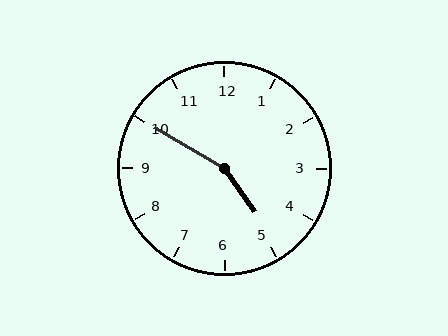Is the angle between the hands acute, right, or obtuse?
It is obtuse.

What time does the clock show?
4:50.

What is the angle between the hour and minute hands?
Approximately 155 degrees.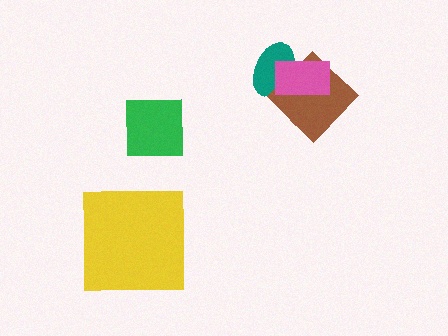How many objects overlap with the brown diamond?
2 objects overlap with the brown diamond.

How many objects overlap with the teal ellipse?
2 objects overlap with the teal ellipse.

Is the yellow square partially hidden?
No, no other shape covers it.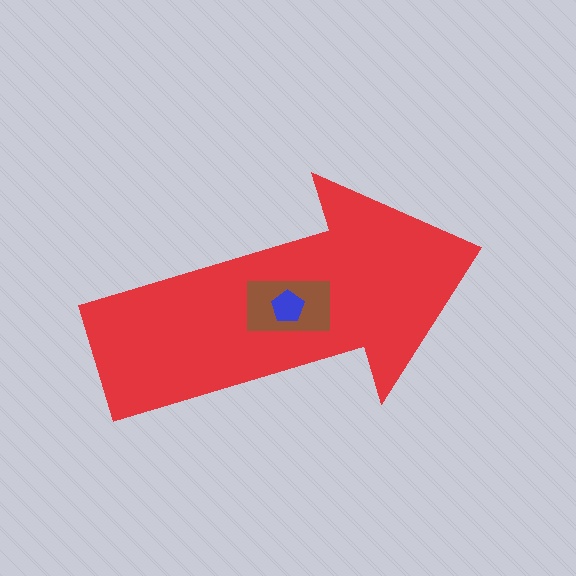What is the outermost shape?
The red arrow.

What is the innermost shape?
The blue pentagon.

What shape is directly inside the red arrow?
The brown rectangle.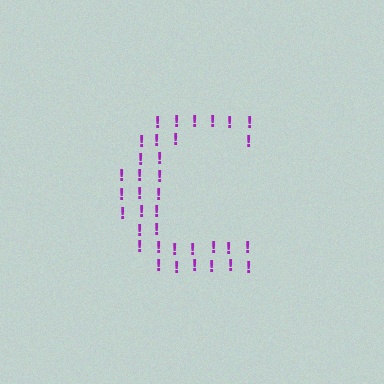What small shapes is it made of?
It is made of small exclamation marks.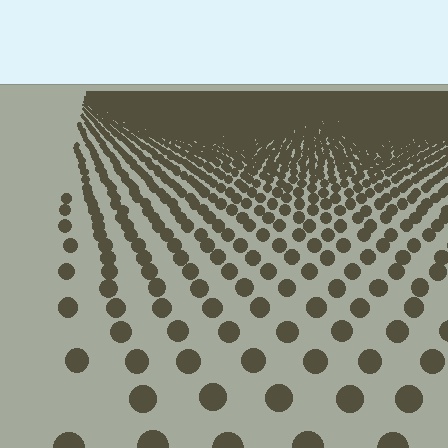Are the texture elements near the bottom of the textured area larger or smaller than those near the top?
Larger. Near the bottom, elements are closer to the viewer and appear at a bigger on-screen size.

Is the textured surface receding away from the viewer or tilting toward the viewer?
The surface is receding away from the viewer. Texture elements get smaller and denser toward the top.